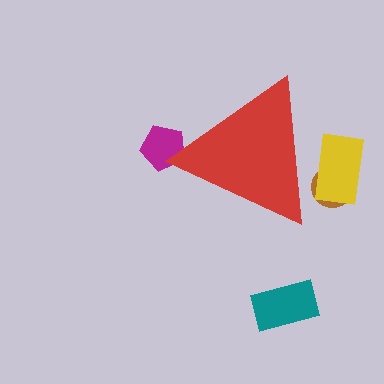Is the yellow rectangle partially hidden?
Yes, the yellow rectangle is partially hidden behind the red triangle.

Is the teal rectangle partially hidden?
No, the teal rectangle is fully visible.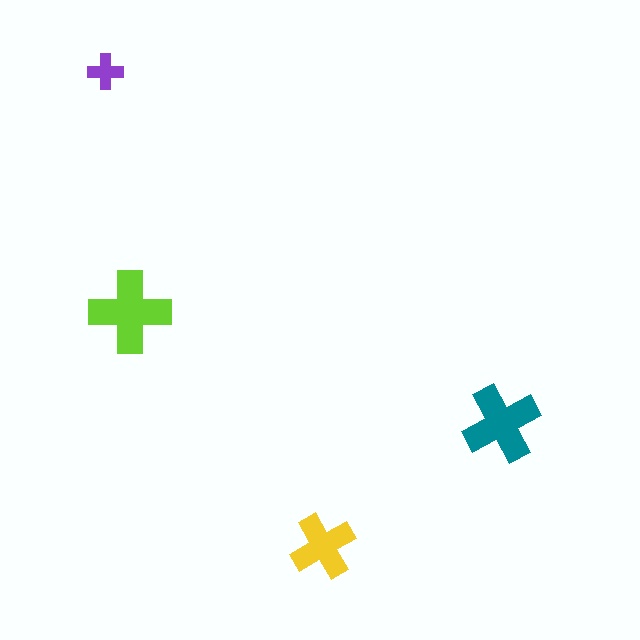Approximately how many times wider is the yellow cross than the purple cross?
About 2 times wider.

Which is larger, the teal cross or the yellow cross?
The teal one.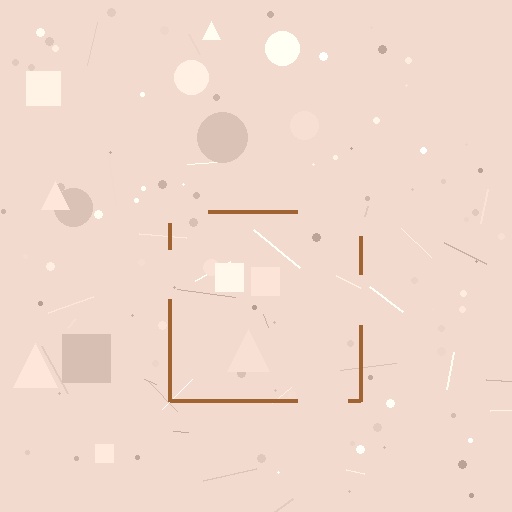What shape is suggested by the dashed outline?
The dashed outline suggests a square.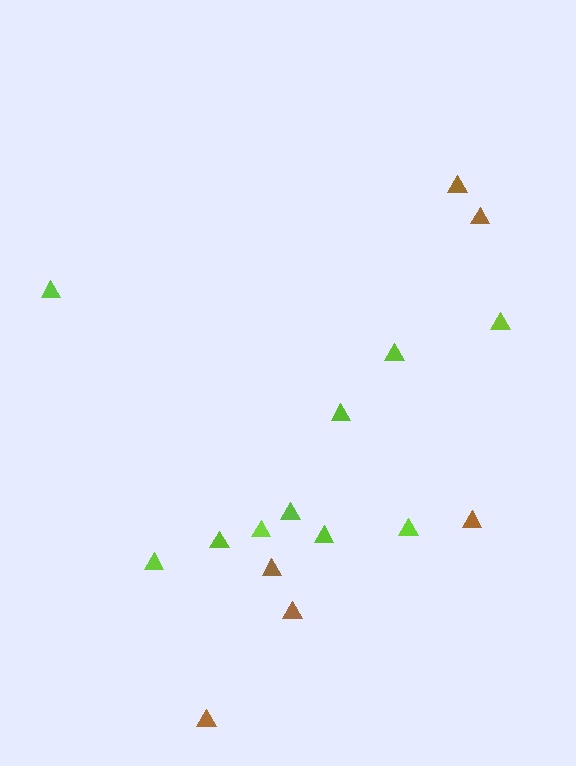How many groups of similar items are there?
There are 2 groups: one group of brown triangles (6) and one group of lime triangles (10).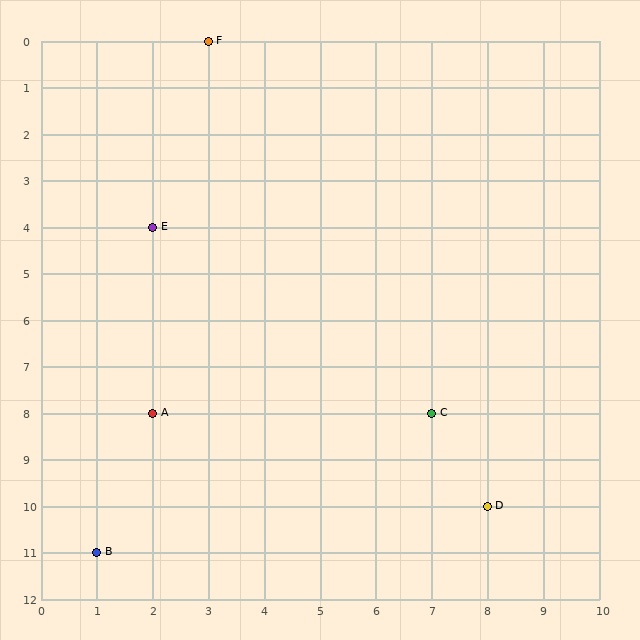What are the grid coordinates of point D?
Point D is at grid coordinates (8, 10).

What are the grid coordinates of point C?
Point C is at grid coordinates (7, 8).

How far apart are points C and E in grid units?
Points C and E are 5 columns and 4 rows apart (about 6.4 grid units diagonally).